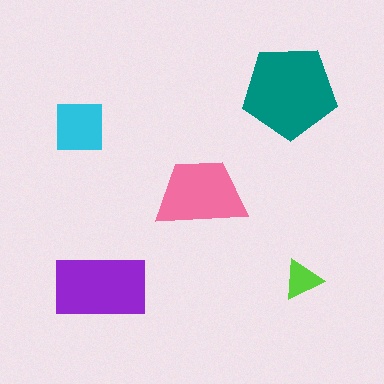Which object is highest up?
The teal pentagon is topmost.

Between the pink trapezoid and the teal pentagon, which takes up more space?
The teal pentagon.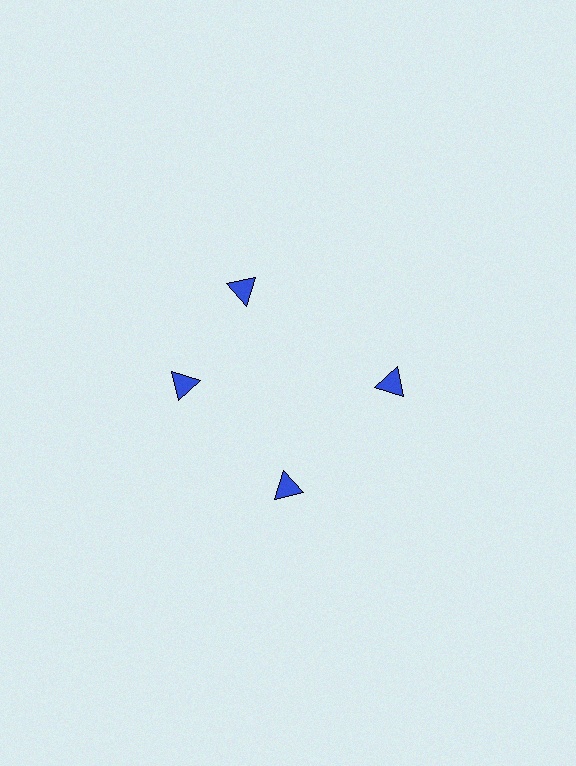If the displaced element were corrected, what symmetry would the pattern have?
It would have 4-fold rotational symmetry — the pattern would map onto itself every 90 degrees.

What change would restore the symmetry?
The symmetry would be restored by rotating it back into even spacing with its neighbors so that all 4 triangles sit at equal angles and equal distance from the center.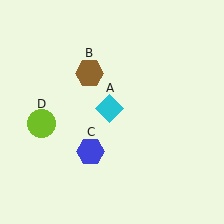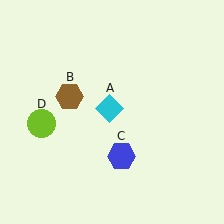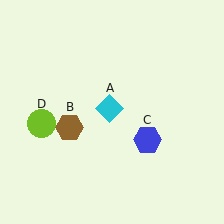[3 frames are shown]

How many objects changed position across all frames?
2 objects changed position: brown hexagon (object B), blue hexagon (object C).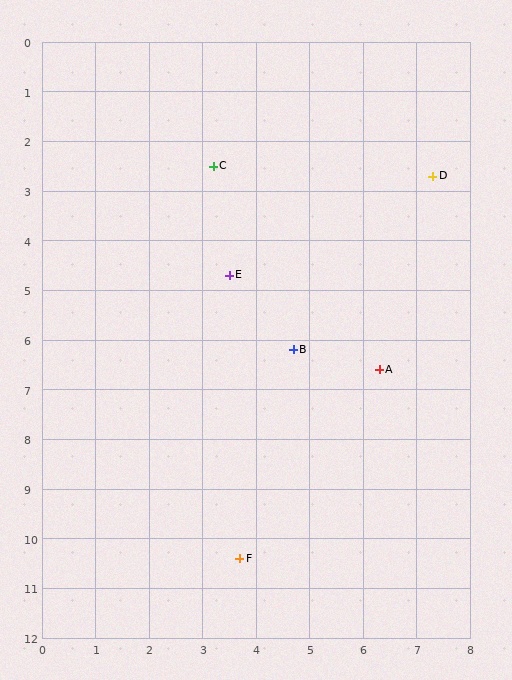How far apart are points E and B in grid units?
Points E and B are about 1.9 grid units apart.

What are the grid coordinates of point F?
Point F is at approximately (3.7, 10.4).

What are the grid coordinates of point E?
Point E is at approximately (3.5, 4.7).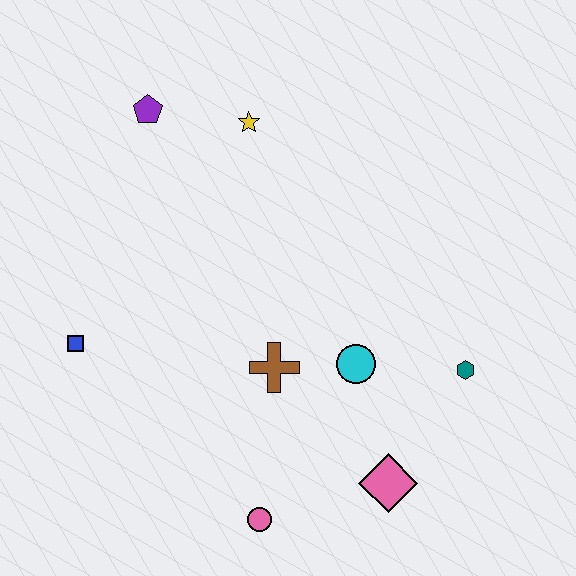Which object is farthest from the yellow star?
The pink circle is farthest from the yellow star.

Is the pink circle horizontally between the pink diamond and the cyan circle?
No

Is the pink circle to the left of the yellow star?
No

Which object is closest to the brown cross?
The cyan circle is closest to the brown cross.